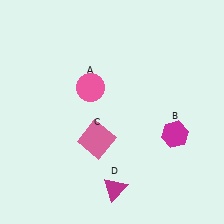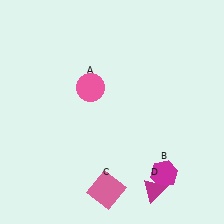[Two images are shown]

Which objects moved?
The objects that moved are: the magenta hexagon (B), the pink square (C), the magenta triangle (D).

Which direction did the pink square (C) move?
The pink square (C) moved down.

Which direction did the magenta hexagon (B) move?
The magenta hexagon (B) moved down.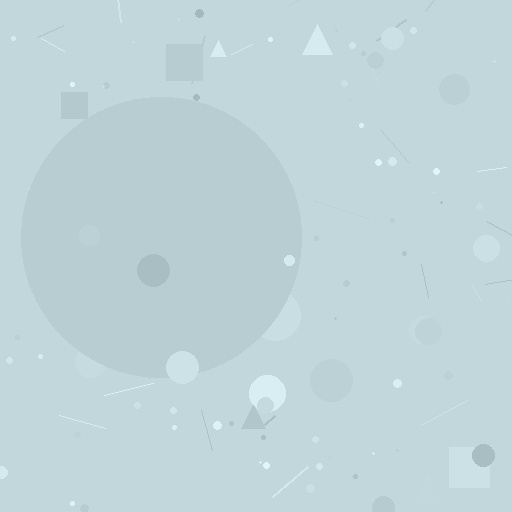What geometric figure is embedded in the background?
A circle is embedded in the background.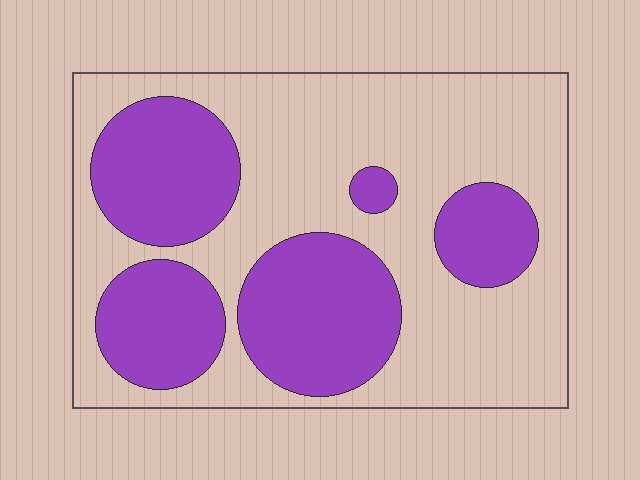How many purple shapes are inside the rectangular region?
5.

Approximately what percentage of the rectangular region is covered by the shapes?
Approximately 40%.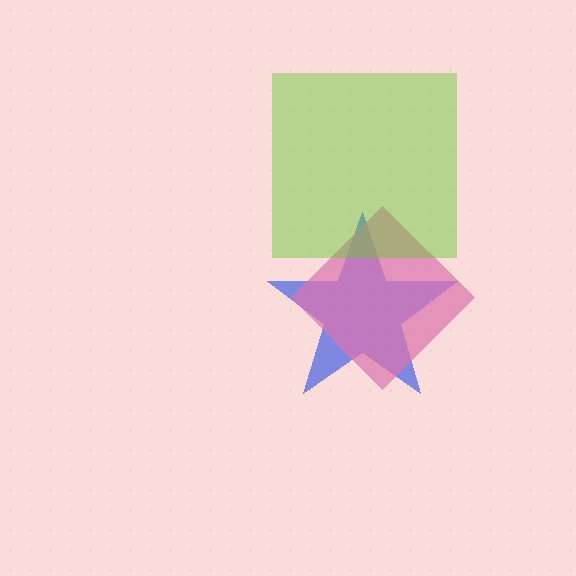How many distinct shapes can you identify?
There are 3 distinct shapes: a blue star, a pink diamond, a lime square.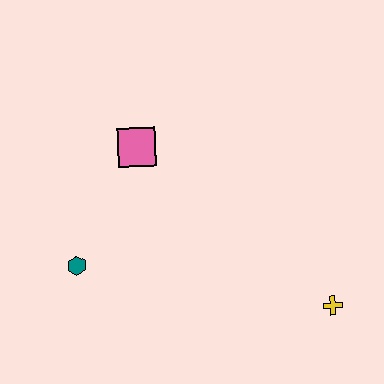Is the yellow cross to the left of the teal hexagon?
No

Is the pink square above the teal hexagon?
Yes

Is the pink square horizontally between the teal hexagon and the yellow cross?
Yes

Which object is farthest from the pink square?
The yellow cross is farthest from the pink square.